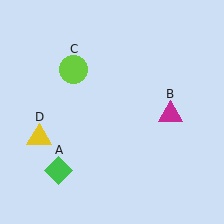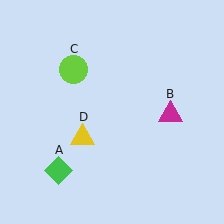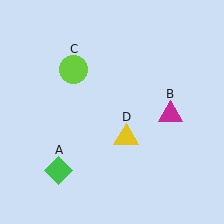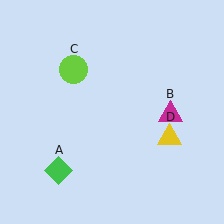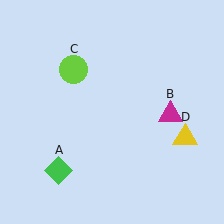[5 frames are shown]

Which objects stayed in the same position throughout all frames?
Green diamond (object A) and magenta triangle (object B) and lime circle (object C) remained stationary.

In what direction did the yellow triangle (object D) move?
The yellow triangle (object D) moved right.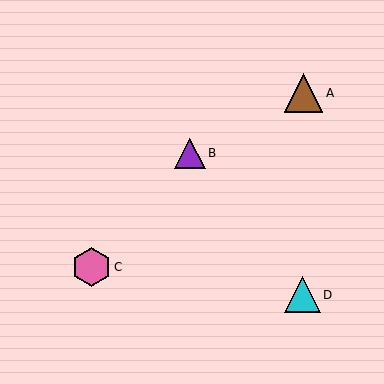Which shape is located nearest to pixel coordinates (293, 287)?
The cyan triangle (labeled D) at (303, 295) is nearest to that location.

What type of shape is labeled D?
Shape D is a cyan triangle.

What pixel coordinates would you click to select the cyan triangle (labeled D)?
Click at (303, 295) to select the cyan triangle D.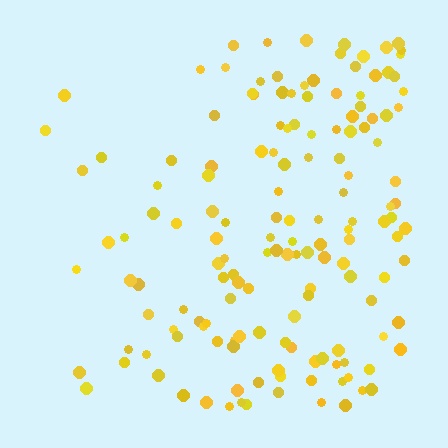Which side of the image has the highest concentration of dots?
The right.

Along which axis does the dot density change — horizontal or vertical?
Horizontal.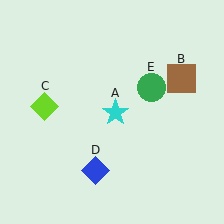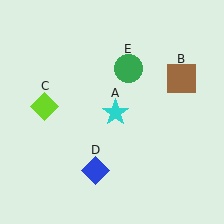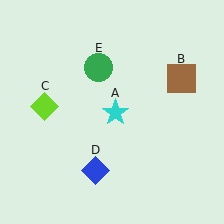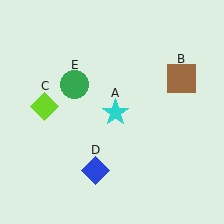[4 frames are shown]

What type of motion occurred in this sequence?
The green circle (object E) rotated counterclockwise around the center of the scene.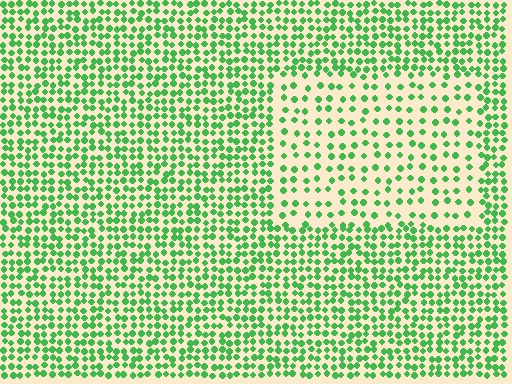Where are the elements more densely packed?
The elements are more densely packed outside the rectangle boundary.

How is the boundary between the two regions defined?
The boundary is defined by a change in element density (approximately 2.1x ratio). All elements are the same color, size, and shape.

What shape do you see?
I see a rectangle.